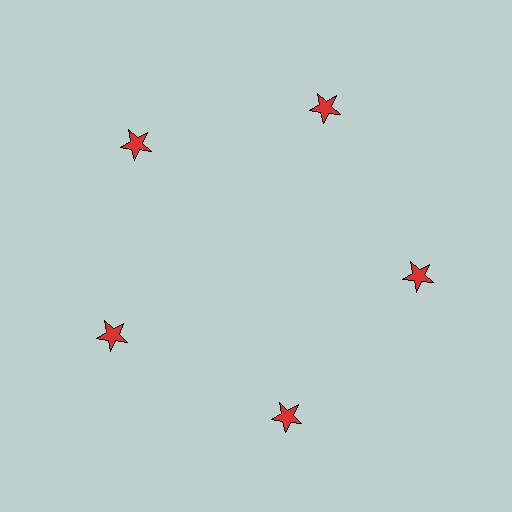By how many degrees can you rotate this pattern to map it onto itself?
The pattern maps onto itself every 72 degrees of rotation.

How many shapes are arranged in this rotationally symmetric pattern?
There are 5 shapes, arranged in 5 groups of 1.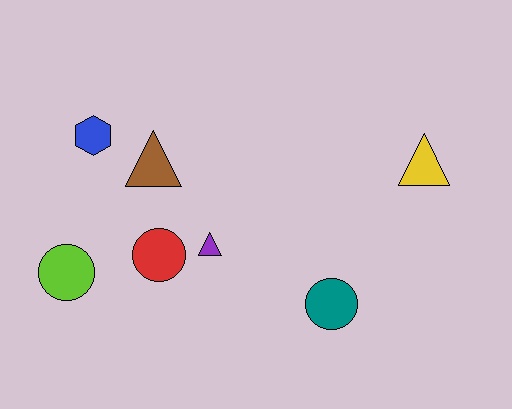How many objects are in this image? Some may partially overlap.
There are 7 objects.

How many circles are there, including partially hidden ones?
There are 3 circles.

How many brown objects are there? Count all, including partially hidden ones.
There is 1 brown object.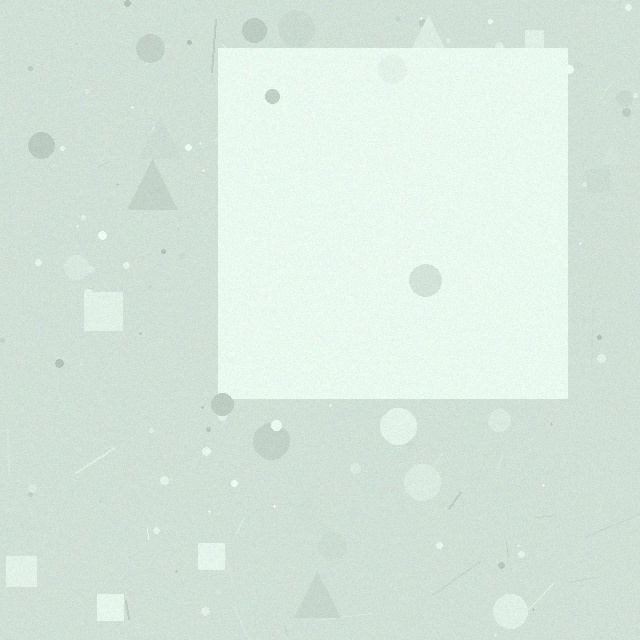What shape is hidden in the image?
A square is hidden in the image.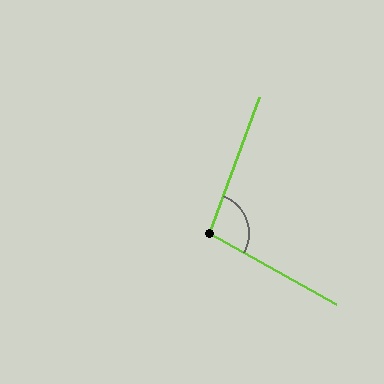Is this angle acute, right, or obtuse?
It is obtuse.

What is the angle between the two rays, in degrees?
Approximately 99 degrees.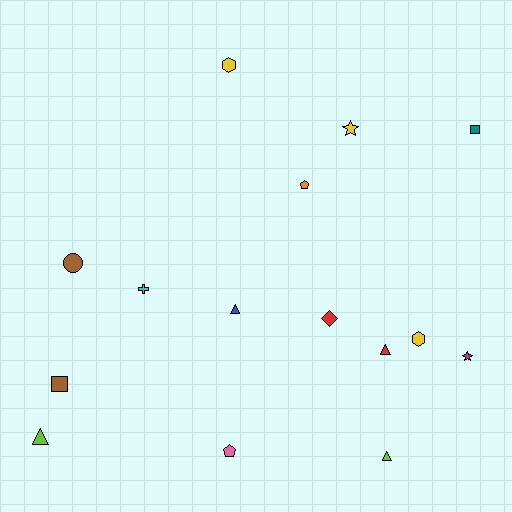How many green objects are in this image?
There are no green objects.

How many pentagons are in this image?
There are 2 pentagons.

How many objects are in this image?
There are 15 objects.